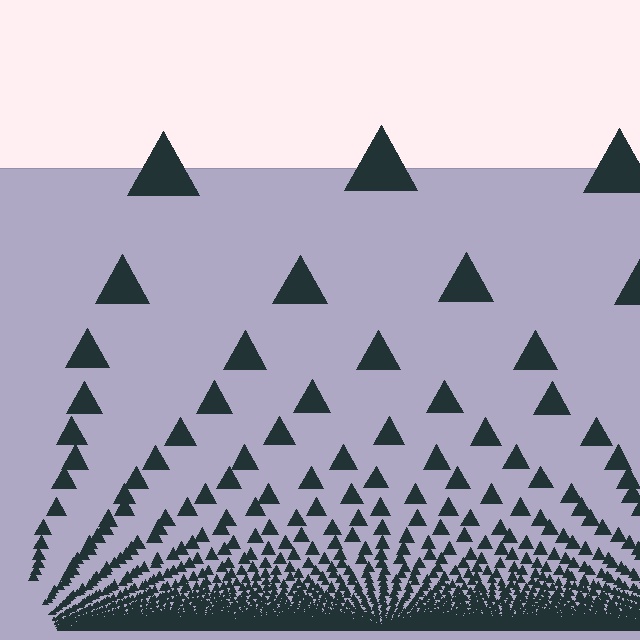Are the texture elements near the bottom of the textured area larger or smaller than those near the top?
Smaller. The gradient is inverted — elements near the bottom are smaller and denser.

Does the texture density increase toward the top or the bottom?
Density increases toward the bottom.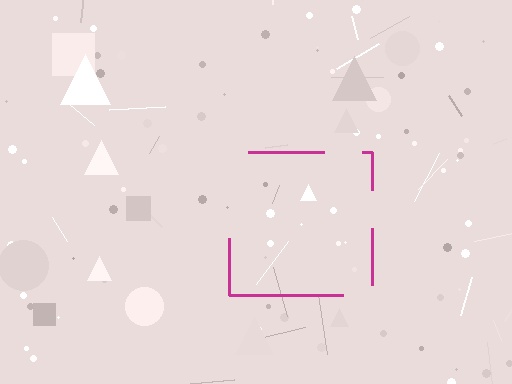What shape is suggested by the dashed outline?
The dashed outline suggests a square.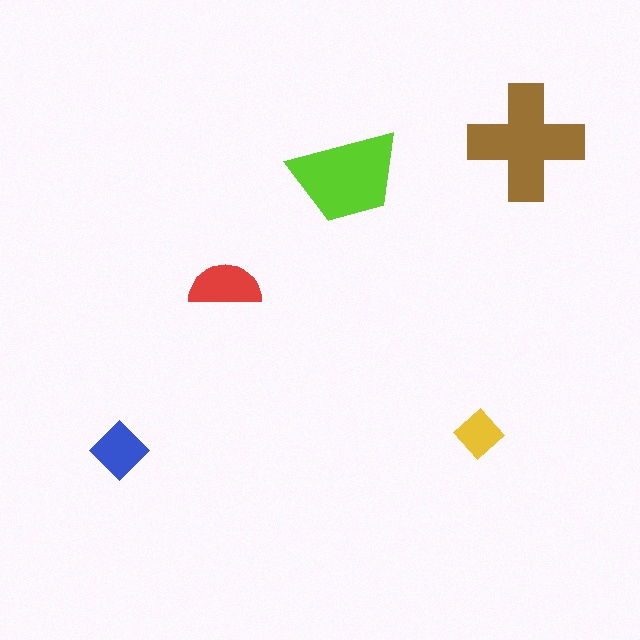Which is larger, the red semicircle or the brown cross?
The brown cross.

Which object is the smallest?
The yellow diamond.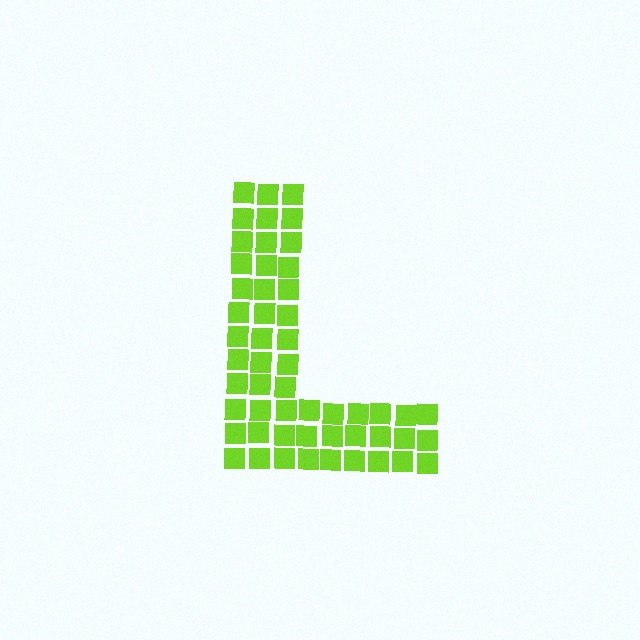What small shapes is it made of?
It is made of small squares.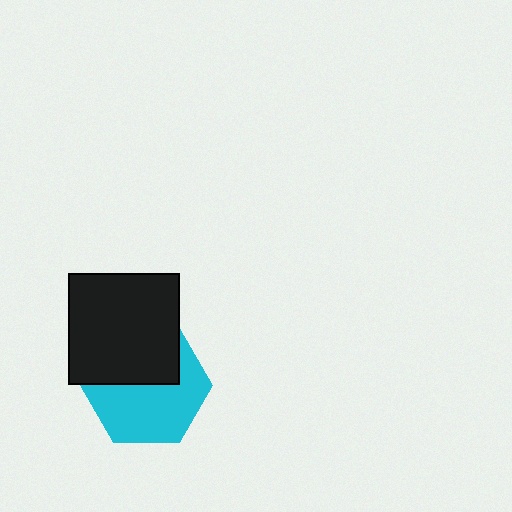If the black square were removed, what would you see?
You would see the complete cyan hexagon.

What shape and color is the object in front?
The object in front is a black square.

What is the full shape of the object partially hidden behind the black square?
The partially hidden object is a cyan hexagon.